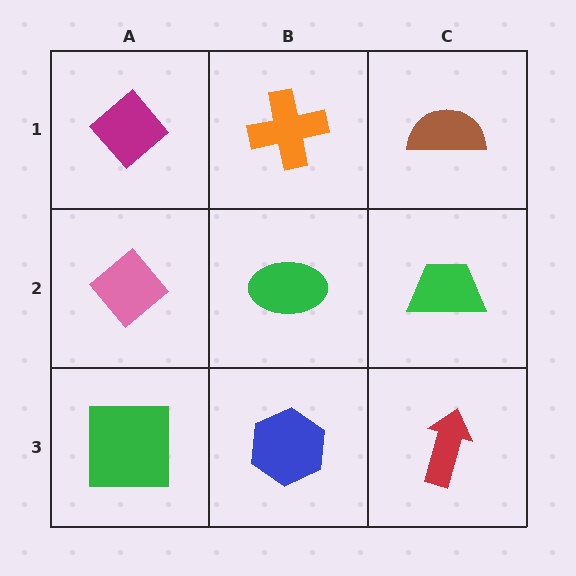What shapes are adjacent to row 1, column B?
A green ellipse (row 2, column B), a magenta diamond (row 1, column A), a brown semicircle (row 1, column C).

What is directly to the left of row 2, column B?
A pink diamond.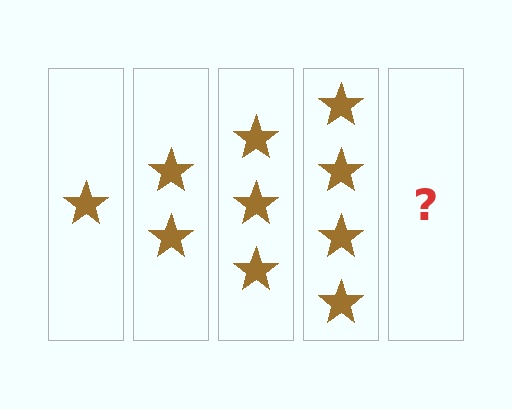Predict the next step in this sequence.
The next step is 5 stars.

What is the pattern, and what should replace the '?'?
The pattern is that each step adds one more star. The '?' should be 5 stars.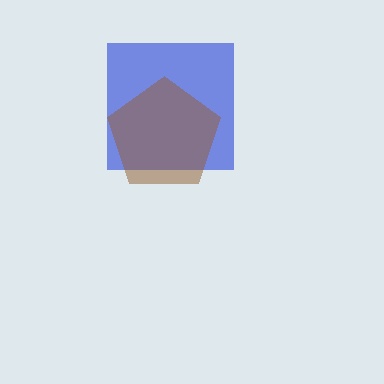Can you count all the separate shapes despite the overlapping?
Yes, there are 2 separate shapes.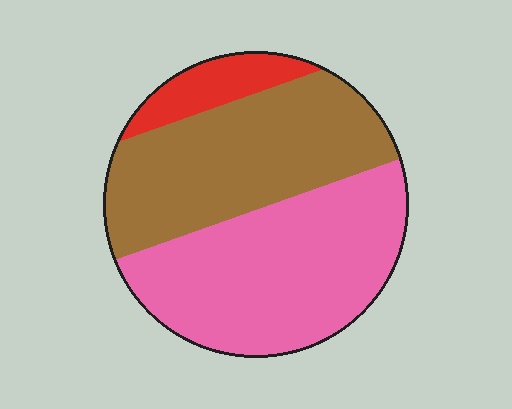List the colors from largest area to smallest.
From largest to smallest: pink, brown, red.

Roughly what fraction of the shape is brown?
Brown covers about 40% of the shape.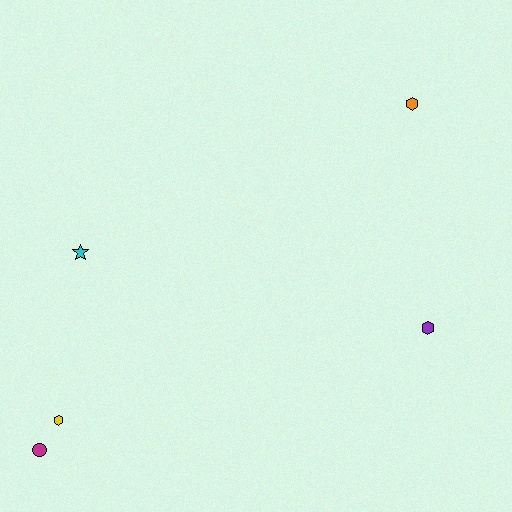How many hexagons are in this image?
There are 3 hexagons.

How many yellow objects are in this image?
There is 1 yellow object.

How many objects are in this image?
There are 5 objects.